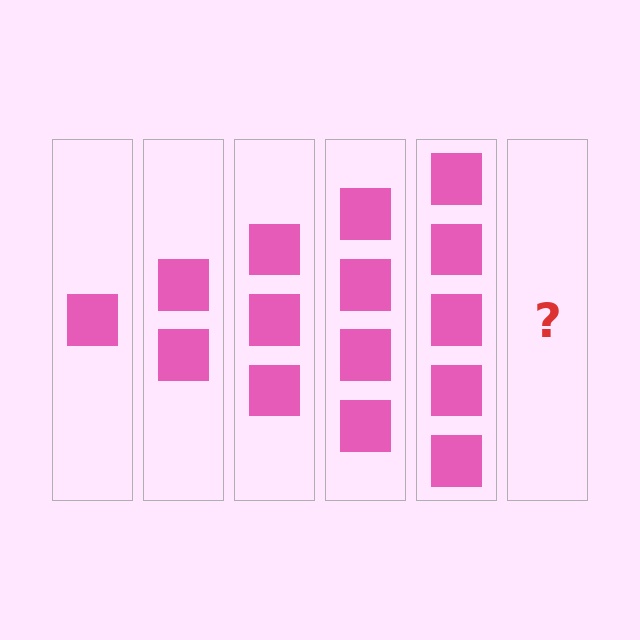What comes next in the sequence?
The next element should be 6 squares.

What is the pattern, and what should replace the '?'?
The pattern is that each step adds one more square. The '?' should be 6 squares.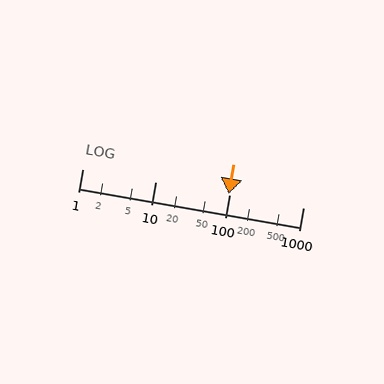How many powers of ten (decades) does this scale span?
The scale spans 3 decades, from 1 to 1000.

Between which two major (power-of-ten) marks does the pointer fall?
The pointer is between 10 and 100.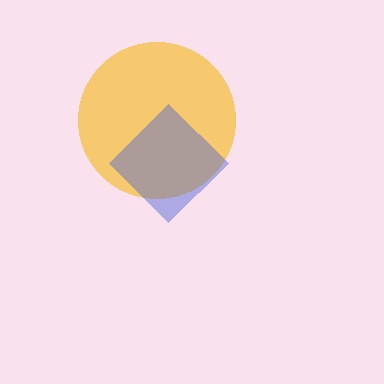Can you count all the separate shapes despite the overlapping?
Yes, there are 2 separate shapes.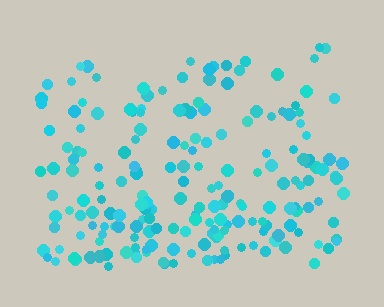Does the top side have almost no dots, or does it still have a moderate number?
Still a moderate number, just noticeably fewer than the bottom.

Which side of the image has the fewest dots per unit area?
The top.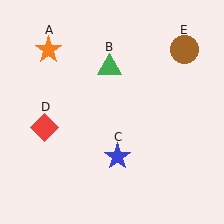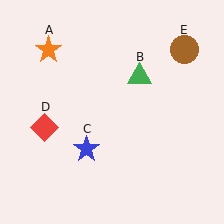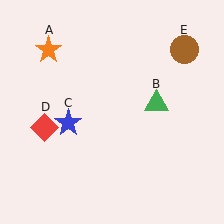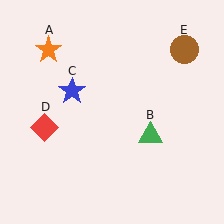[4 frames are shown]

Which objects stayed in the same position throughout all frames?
Orange star (object A) and red diamond (object D) and brown circle (object E) remained stationary.